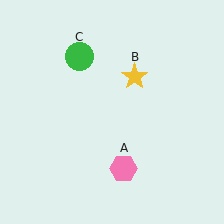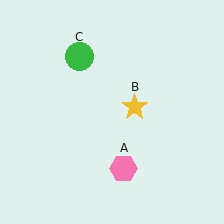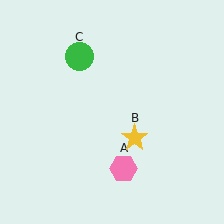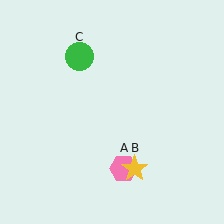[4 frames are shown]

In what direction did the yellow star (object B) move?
The yellow star (object B) moved down.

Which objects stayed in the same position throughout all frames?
Pink hexagon (object A) and green circle (object C) remained stationary.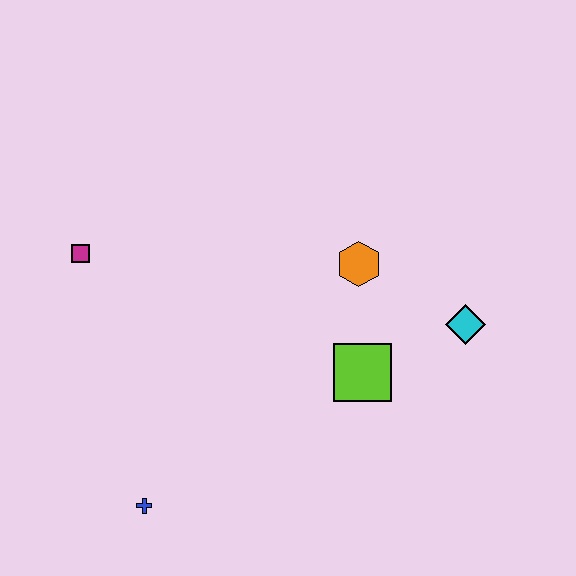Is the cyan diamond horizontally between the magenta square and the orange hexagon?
No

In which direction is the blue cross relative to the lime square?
The blue cross is to the left of the lime square.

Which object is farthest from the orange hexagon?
The blue cross is farthest from the orange hexagon.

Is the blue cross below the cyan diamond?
Yes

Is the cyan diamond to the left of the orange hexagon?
No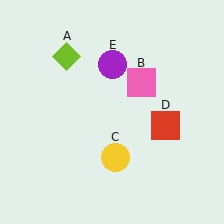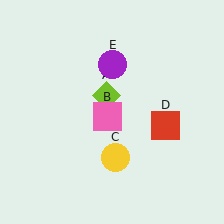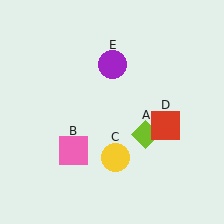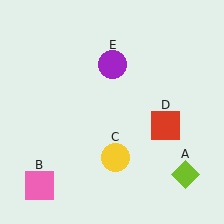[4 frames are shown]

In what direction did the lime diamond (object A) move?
The lime diamond (object A) moved down and to the right.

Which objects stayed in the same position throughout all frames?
Yellow circle (object C) and red square (object D) and purple circle (object E) remained stationary.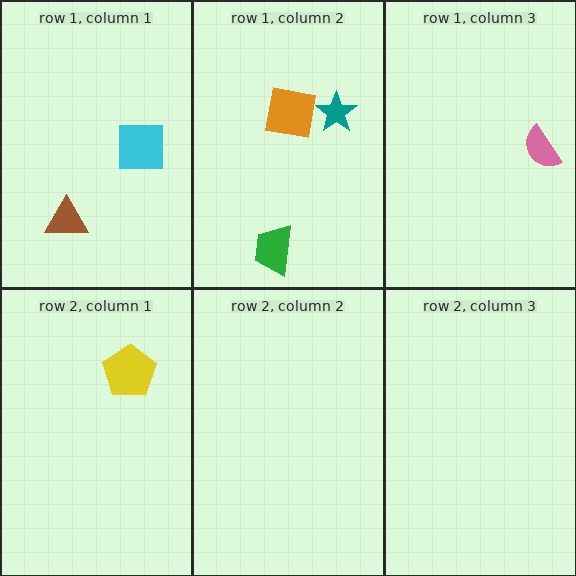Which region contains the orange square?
The row 1, column 2 region.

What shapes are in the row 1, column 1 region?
The cyan square, the brown triangle.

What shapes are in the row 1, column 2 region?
The orange square, the green trapezoid, the teal star.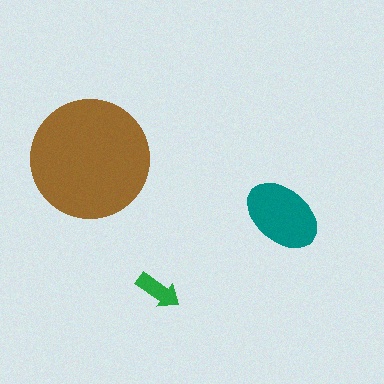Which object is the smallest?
The green arrow.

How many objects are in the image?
There are 3 objects in the image.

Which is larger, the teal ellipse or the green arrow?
The teal ellipse.